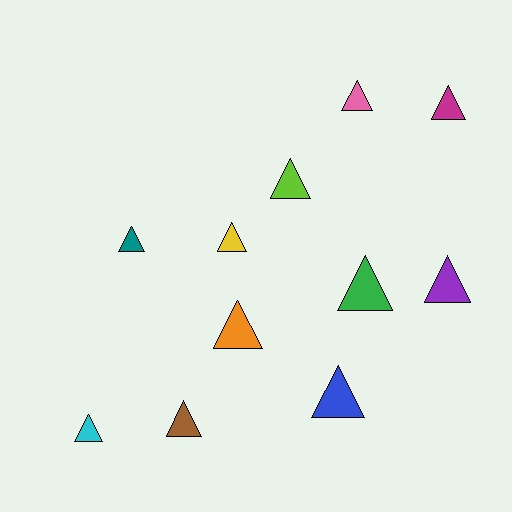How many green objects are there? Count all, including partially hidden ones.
There is 1 green object.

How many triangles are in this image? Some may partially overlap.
There are 11 triangles.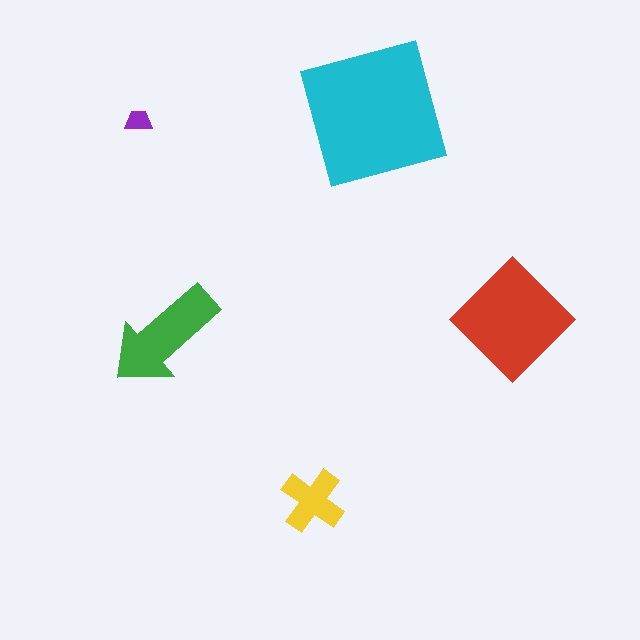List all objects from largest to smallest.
The cyan square, the red diamond, the green arrow, the yellow cross, the purple trapezoid.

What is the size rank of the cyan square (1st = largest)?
1st.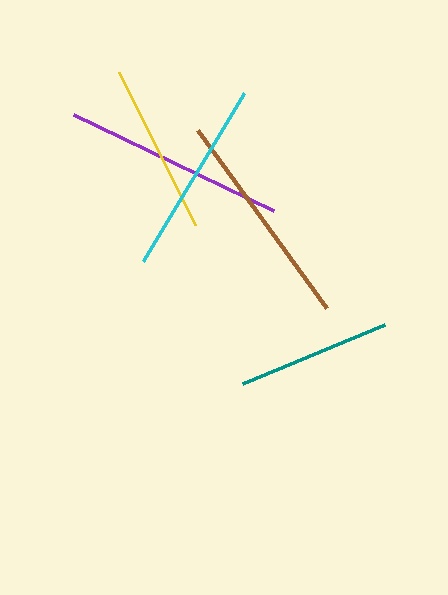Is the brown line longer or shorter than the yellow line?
The brown line is longer than the yellow line.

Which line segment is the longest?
The purple line is the longest at approximately 222 pixels.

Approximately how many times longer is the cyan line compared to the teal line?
The cyan line is approximately 1.3 times the length of the teal line.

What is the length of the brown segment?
The brown segment is approximately 219 pixels long.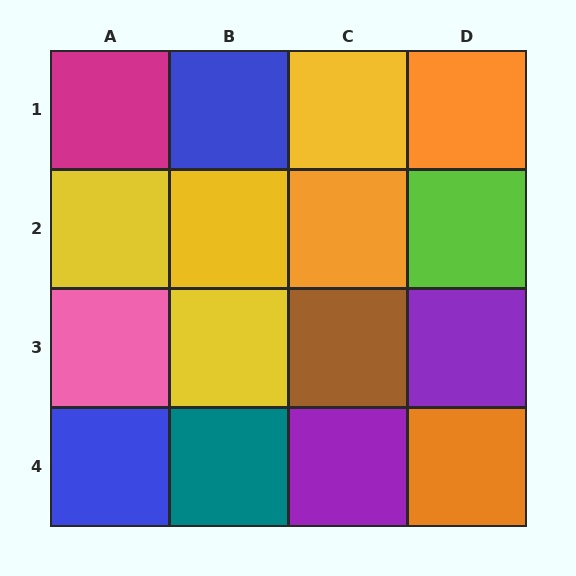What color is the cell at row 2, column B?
Yellow.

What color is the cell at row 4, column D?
Orange.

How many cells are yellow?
4 cells are yellow.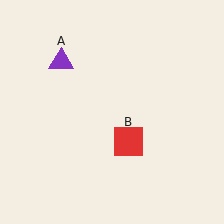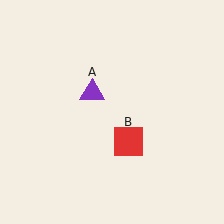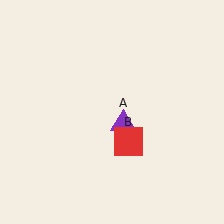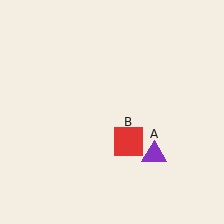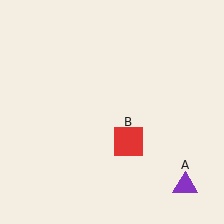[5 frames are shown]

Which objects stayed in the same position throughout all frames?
Red square (object B) remained stationary.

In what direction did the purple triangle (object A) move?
The purple triangle (object A) moved down and to the right.